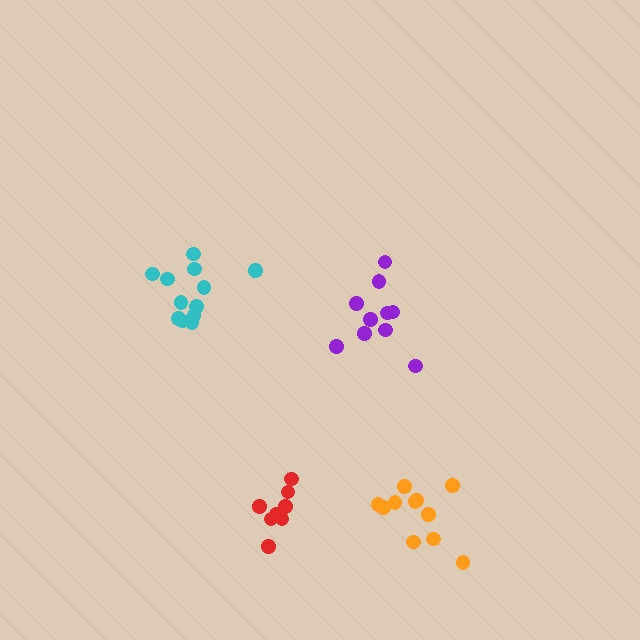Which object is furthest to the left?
The cyan cluster is leftmost.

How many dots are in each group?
Group 1: 12 dots, Group 2: 8 dots, Group 3: 11 dots, Group 4: 10 dots (41 total).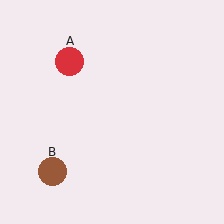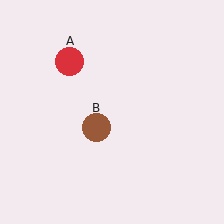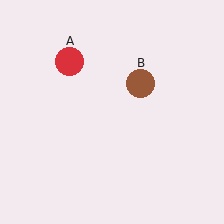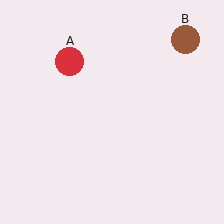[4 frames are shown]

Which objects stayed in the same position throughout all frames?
Red circle (object A) remained stationary.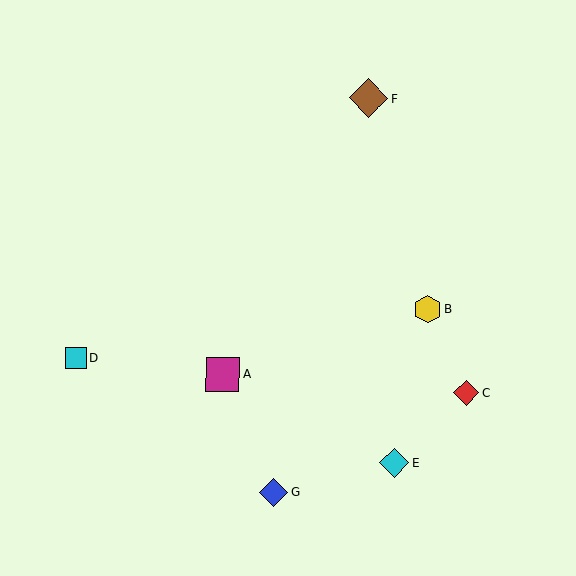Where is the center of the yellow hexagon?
The center of the yellow hexagon is at (427, 309).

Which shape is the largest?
The brown diamond (labeled F) is the largest.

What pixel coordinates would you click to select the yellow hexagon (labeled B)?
Click at (427, 309) to select the yellow hexagon B.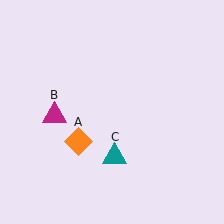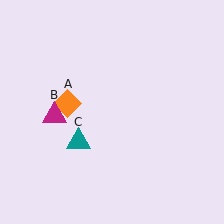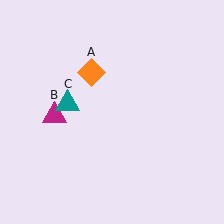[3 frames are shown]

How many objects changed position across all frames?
2 objects changed position: orange diamond (object A), teal triangle (object C).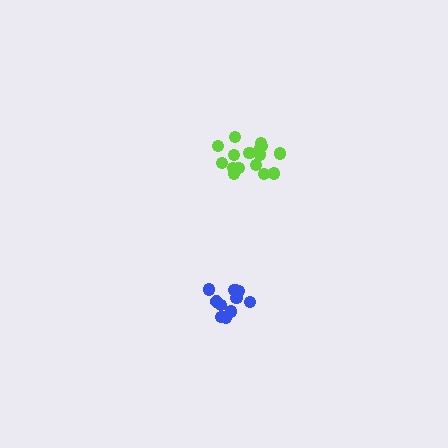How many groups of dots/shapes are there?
There are 2 groups.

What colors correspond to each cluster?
The clusters are colored: blue, lime.